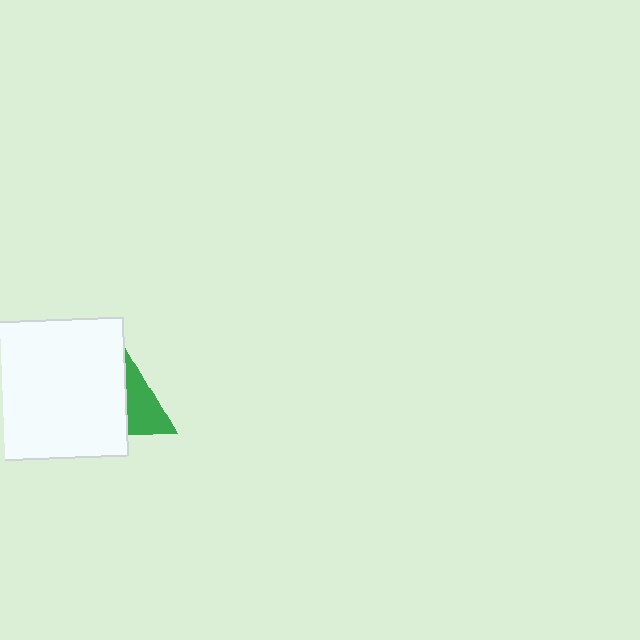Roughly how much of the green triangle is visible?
A small part of it is visible (roughly 43%).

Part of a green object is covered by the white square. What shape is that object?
It is a triangle.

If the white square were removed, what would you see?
You would see the complete green triangle.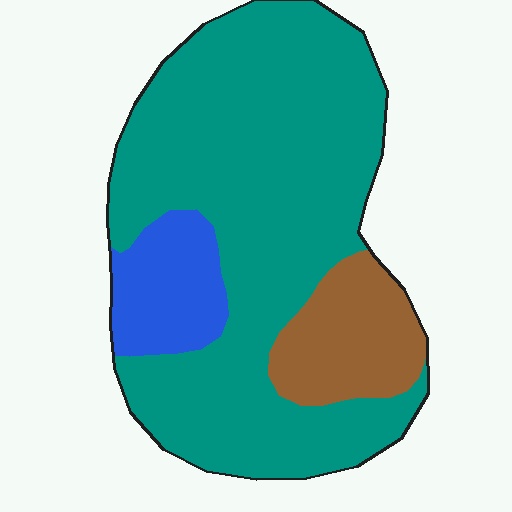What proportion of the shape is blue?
Blue covers around 10% of the shape.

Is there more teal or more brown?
Teal.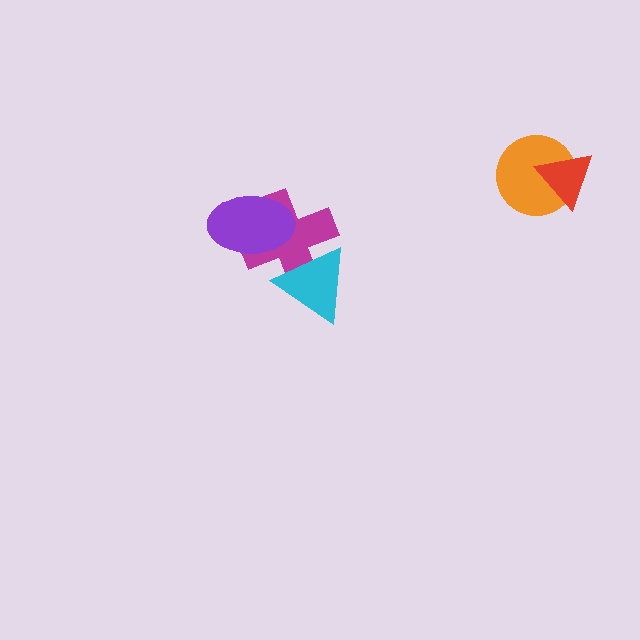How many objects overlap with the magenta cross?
2 objects overlap with the magenta cross.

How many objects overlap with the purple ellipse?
1 object overlaps with the purple ellipse.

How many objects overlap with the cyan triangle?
1 object overlaps with the cyan triangle.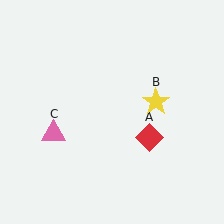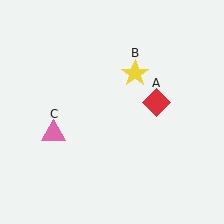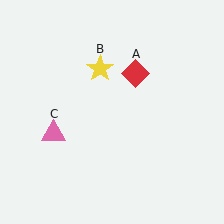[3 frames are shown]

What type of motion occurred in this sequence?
The red diamond (object A), yellow star (object B) rotated counterclockwise around the center of the scene.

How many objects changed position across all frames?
2 objects changed position: red diamond (object A), yellow star (object B).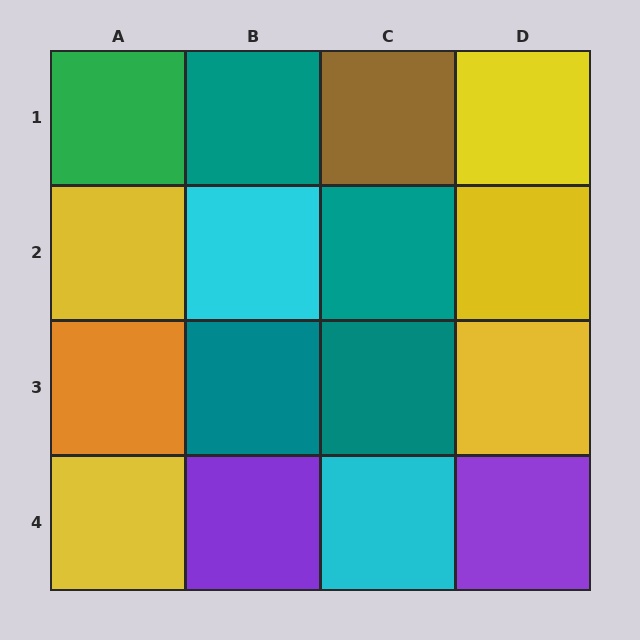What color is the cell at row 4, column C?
Cyan.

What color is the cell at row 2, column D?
Yellow.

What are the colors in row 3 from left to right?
Orange, teal, teal, yellow.